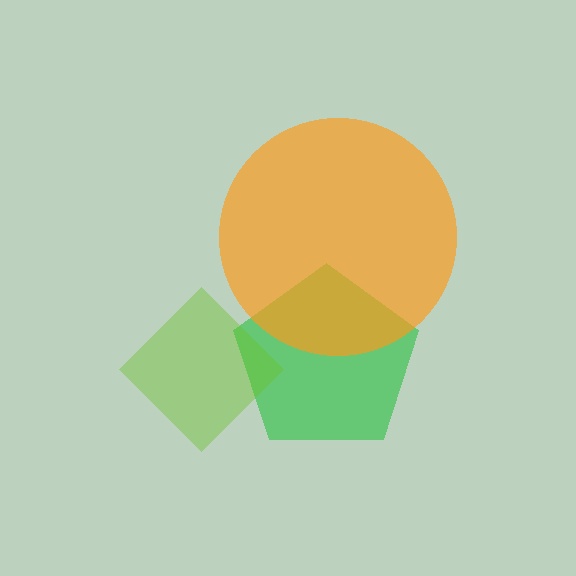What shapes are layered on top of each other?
The layered shapes are: a green pentagon, an orange circle, a lime diamond.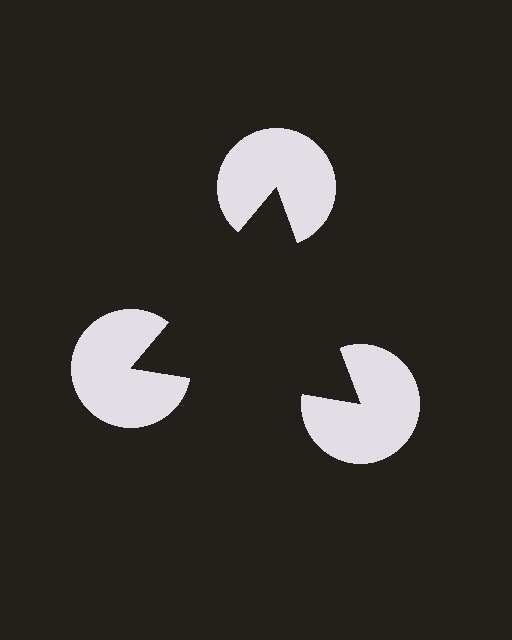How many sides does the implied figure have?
3 sides.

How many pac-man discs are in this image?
There are 3 — one at each vertex of the illusory triangle.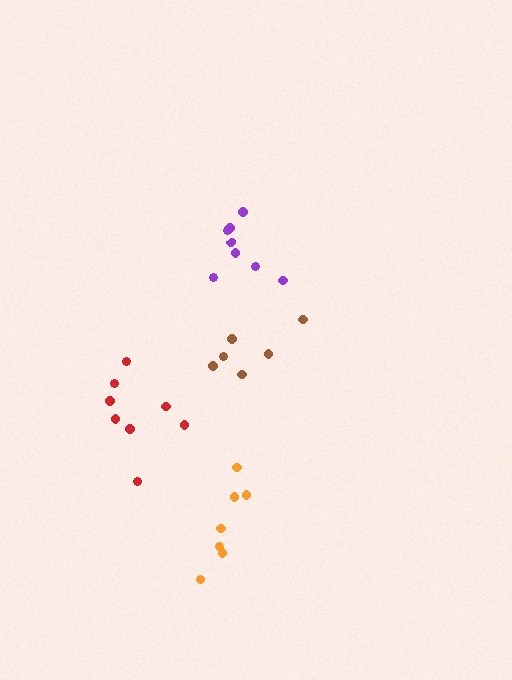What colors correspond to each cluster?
The clusters are colored: brown, red, purple, orange.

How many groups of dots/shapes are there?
There are 4 groups.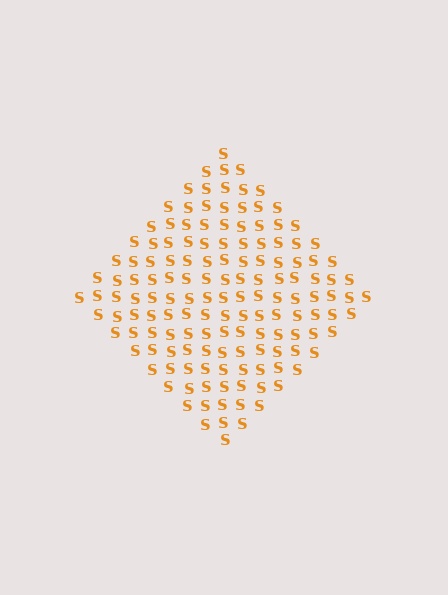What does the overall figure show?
The overall figure shows a diamond.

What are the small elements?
The small elements are letter S's.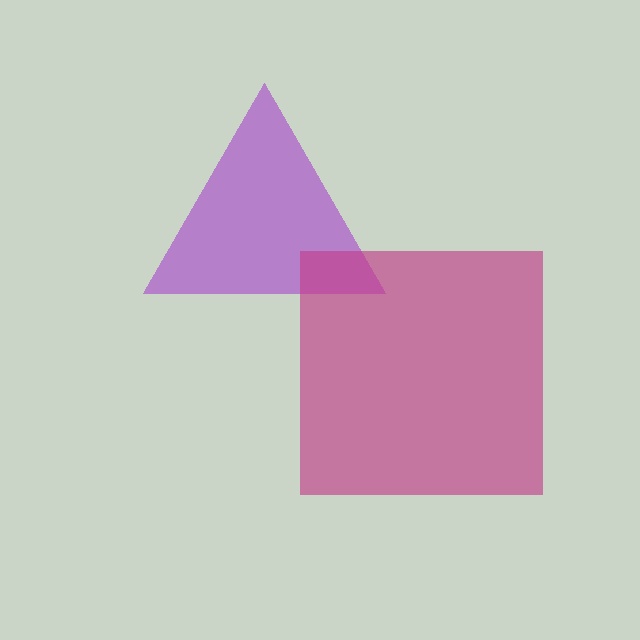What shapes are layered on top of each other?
The layered shapes are: a purple triangle, a magenta square.